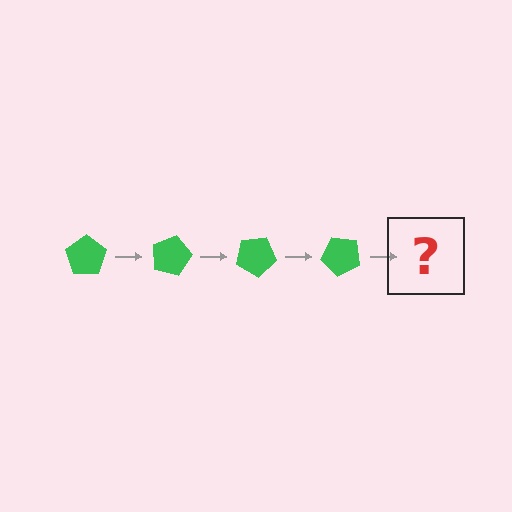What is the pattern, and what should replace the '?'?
The pattern is that the pentagon rotates 15 degrees each step. The '?' should be a green pentagon rotated 60 degrees.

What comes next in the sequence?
The next element should be a green pentagon rotated 60 degrees.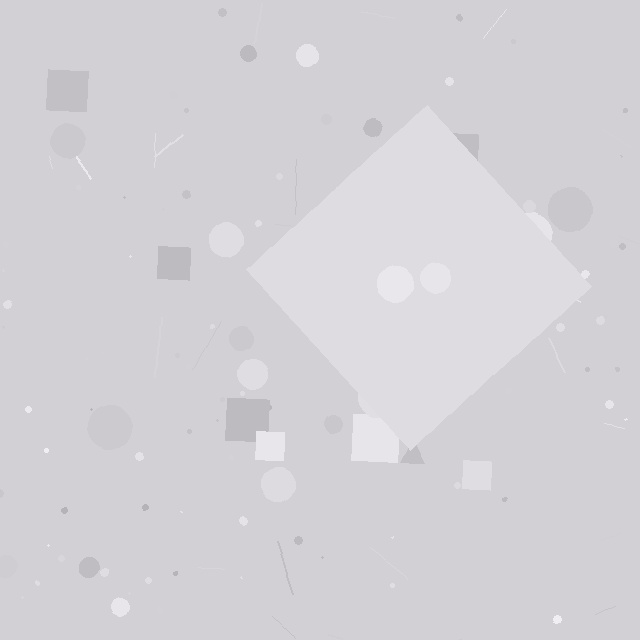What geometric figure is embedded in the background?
A diamond is embedded in the background.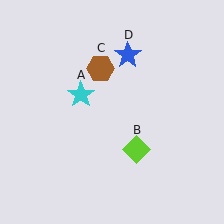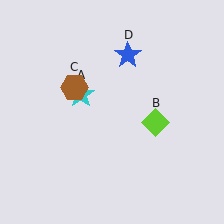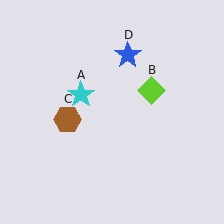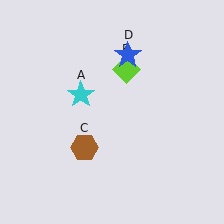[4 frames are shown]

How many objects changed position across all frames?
2 objects changed position: lime diamond (object B), brown hexagon (object C).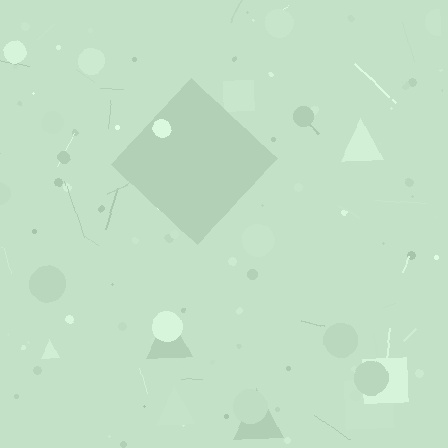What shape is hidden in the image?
A diamond is hidden in the image.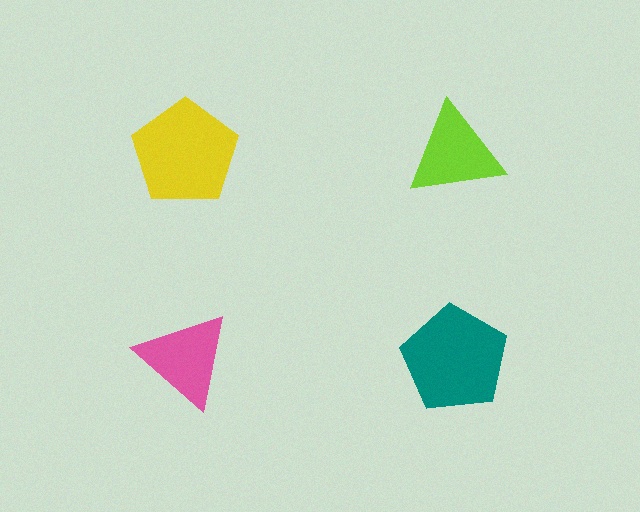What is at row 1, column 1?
A yellow pentagon.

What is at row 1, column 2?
A lime triangle.